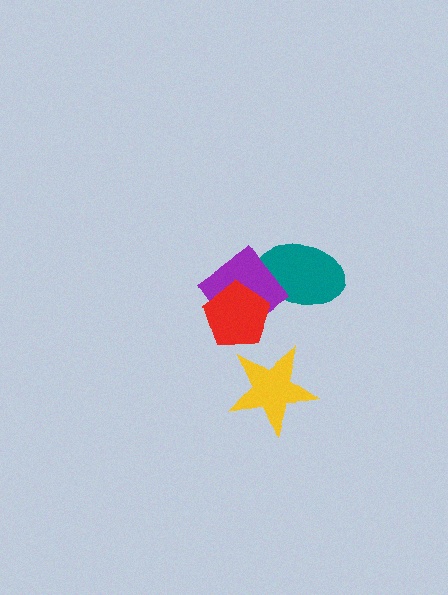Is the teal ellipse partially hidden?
Yes, it is partially covered by another shape.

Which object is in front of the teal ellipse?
The purple diamond is in front of the teal ellipse.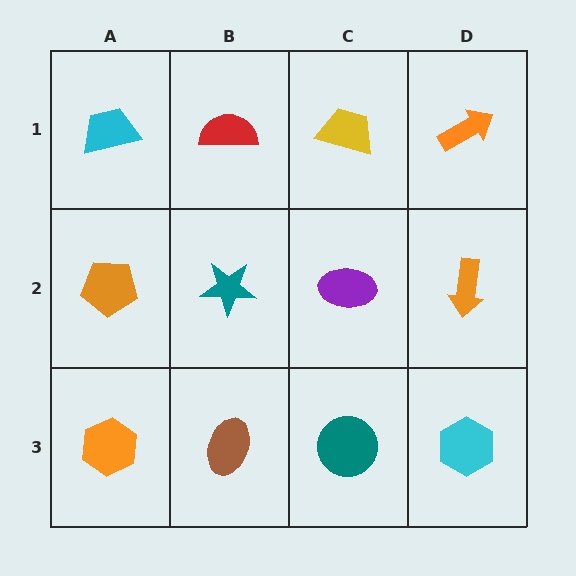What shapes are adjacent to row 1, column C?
A purple ellipse (row 2, column C), a red semicircle (row 1, column B), an orange arrow (row 1, column D).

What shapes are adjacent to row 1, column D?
An orange arrow (row 2, column D), a yellow trapezoid (row 1, column C).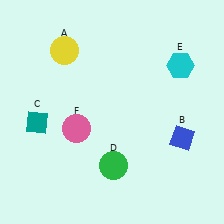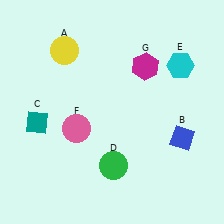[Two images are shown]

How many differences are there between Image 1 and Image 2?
There is 1 difference between the two images.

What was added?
A magenta hexagon (G) was added in Image 2.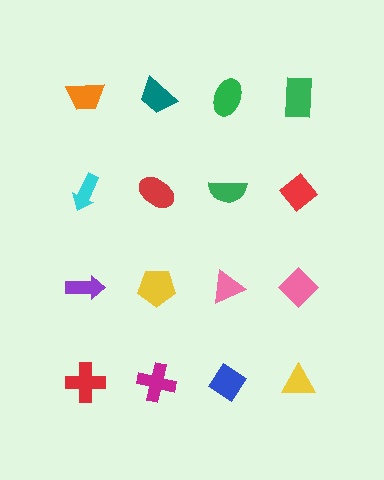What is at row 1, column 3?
A green ellipse.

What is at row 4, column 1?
A red cross.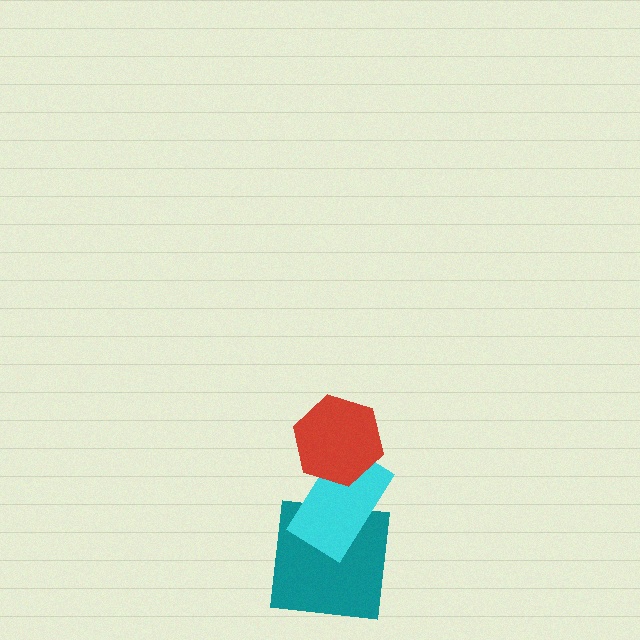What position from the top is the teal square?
The teal square is 3rd from the top.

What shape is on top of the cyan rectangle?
The red hexagon is on top of the cyan rectangle.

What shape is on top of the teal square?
The cyan rectangle is on top of the teal square.